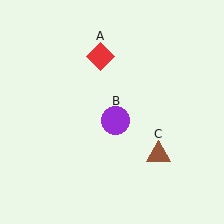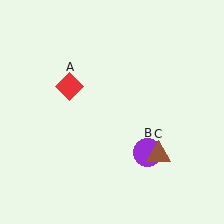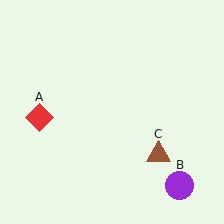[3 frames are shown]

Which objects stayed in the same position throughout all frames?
Brown triangle (object C) remained stationary.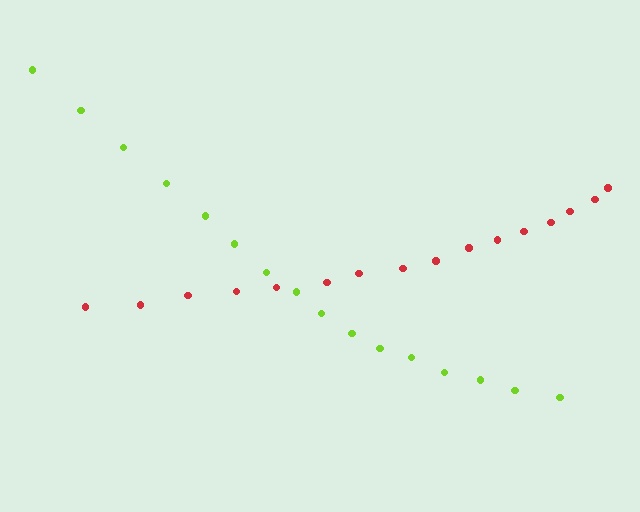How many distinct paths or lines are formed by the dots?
There are 2 distinct paths.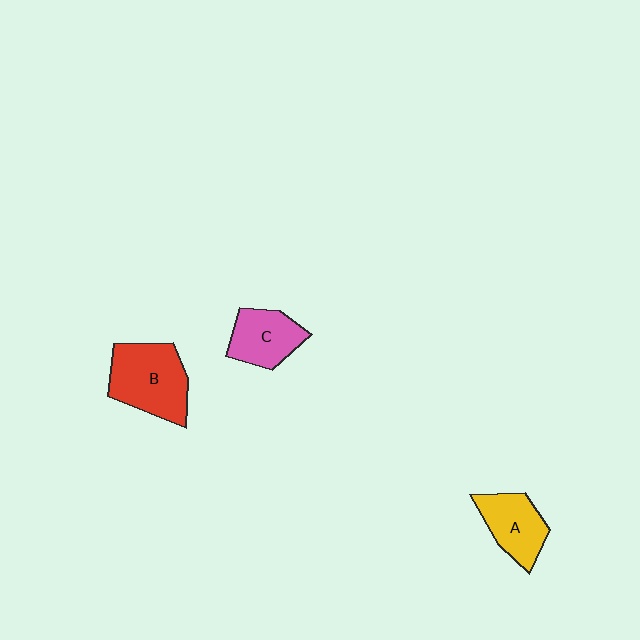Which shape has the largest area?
Shape B (red).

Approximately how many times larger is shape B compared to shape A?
Approximately 1.4 times.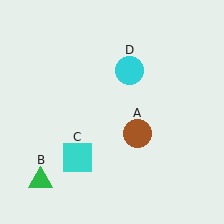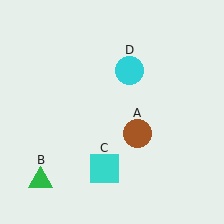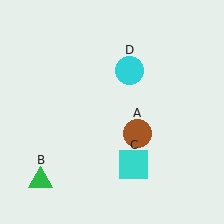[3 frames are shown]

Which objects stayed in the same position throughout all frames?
Brown circle (object A) and green triangle (object B) and cyan circle (object D) remained stationary.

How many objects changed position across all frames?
1 object changed position: cyan square (object C).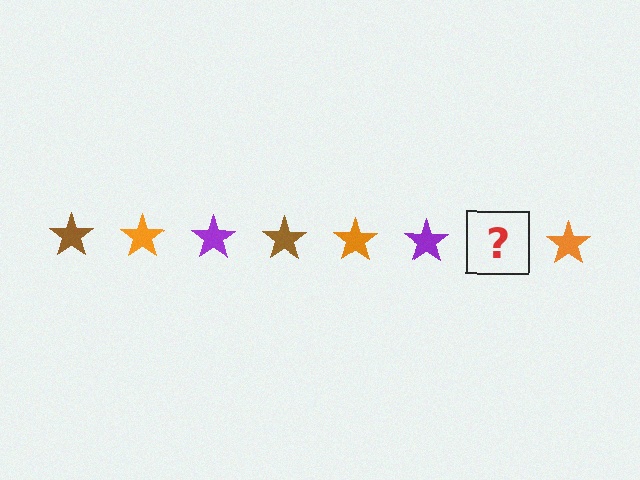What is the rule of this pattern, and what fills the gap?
The rule is that the pattern cycles through brown, orange, purple stars. The gap should be filled with a brown star.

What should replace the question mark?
The question mark should be replaced with a brown star.